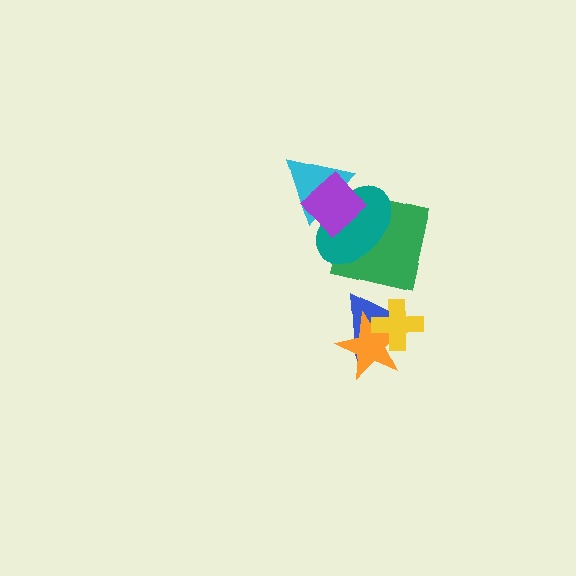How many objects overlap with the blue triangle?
2 objects overlap with the blue triangle.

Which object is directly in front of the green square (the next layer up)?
The teal ellipse is directly in front of the green square.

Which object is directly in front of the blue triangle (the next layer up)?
The orange star is directly in front of the blue triangle.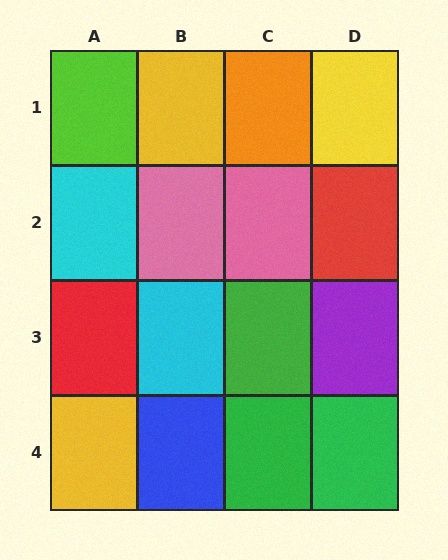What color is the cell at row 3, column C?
Green.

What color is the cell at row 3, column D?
Purple.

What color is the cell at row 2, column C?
Pink.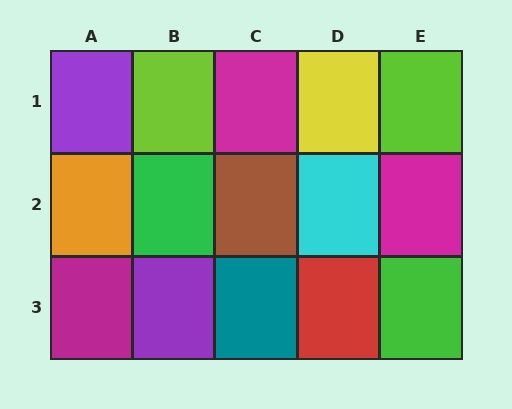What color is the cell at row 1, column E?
Lime.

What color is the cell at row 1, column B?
Lime.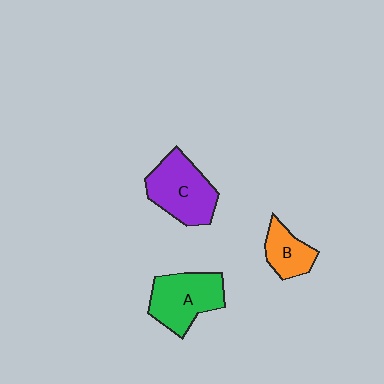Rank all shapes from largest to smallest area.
From largest to smallest: C (purple), A (green), B (orange).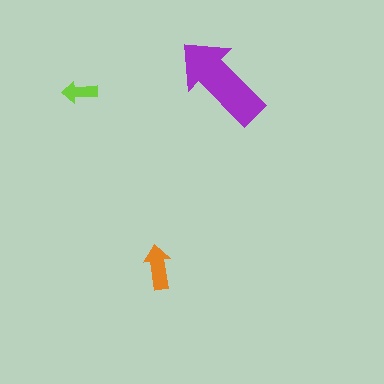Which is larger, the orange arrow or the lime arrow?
The orange one.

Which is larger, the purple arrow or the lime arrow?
The purple one.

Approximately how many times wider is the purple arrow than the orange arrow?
About 2 times wider.